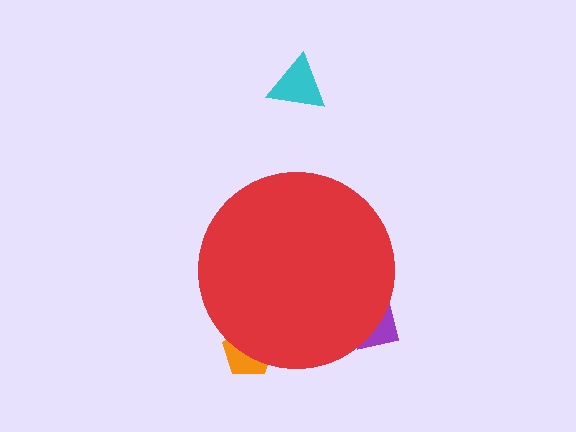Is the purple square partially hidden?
Yes, the purple square is partially hidden behind the red circle.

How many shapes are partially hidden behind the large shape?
2 shapes are partially hidden.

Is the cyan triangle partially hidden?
No, the cyan triangle is fully visible.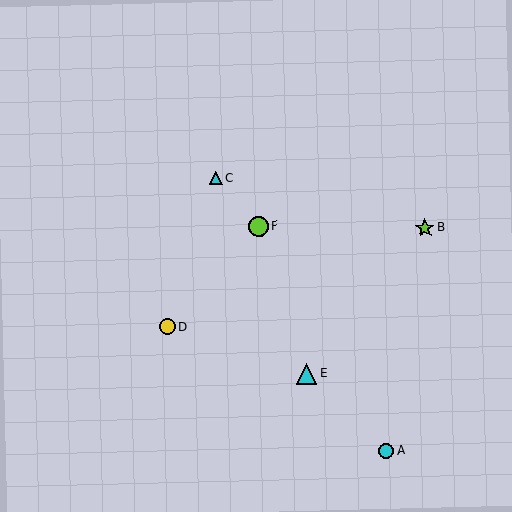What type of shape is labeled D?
Shape D is a yellow circle.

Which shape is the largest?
The cyan triangle (labeled E) is the largest.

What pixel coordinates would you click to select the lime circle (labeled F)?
Click at (259, 226) to select the lime circle F.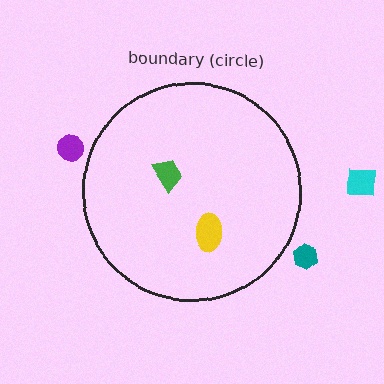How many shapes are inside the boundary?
2 inside, 3 outside.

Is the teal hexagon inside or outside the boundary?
Outside.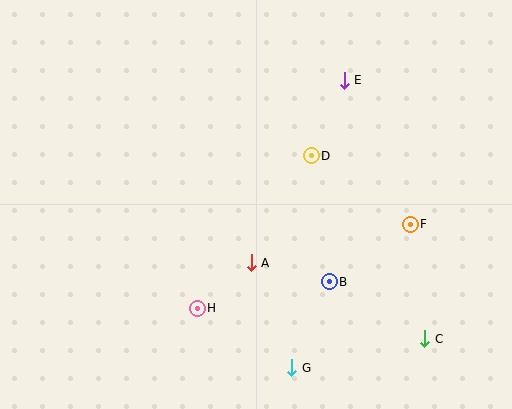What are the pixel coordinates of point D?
Point D is at (311, 156).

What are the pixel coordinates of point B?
Point B is at (329, 282).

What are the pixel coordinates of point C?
Point C is at (425, 339).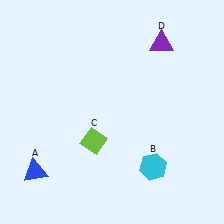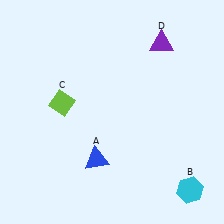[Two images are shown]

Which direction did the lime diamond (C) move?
The lime diamond (C) moved up.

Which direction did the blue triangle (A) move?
The blue triangle (A) moved right.